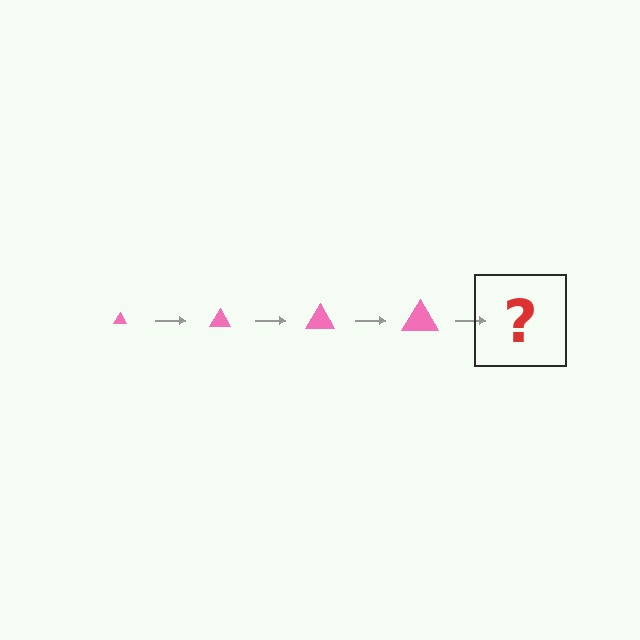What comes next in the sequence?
The next element should be a pink triangle, larger than the previous one.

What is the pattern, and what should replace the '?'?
The pattern is that the triangle gets progressively larger each step. The '?' should be a pink triangle, larger than the previous one.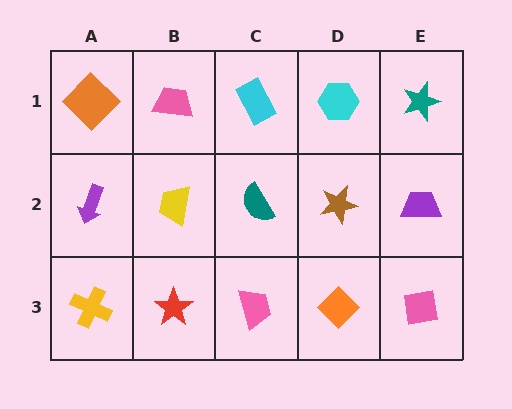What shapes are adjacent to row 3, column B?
A yellow trapezoid (row 2, column B), a yellow cross (row 3, column A), a pink trapezoid (row 3, column C).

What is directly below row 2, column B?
A red star.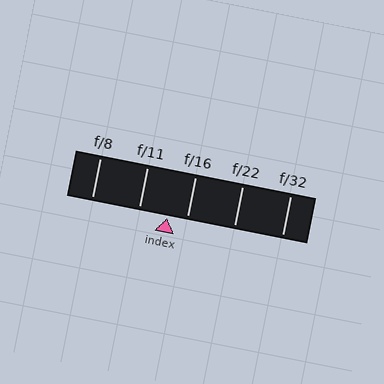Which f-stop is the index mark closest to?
The index mark is closest to f/16.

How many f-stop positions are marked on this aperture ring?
There are 5 f-stop positions marked.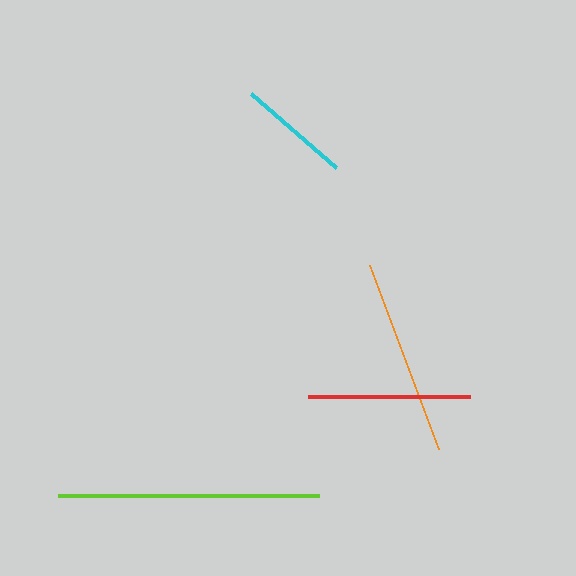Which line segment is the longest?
The lime line is the longest at approximately 261 pixels.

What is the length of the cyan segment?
The cyan segment is approximately 113 pixels long.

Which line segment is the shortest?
The cyan line is the shortest at approximately 113 pixels.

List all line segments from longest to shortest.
From longest to shortest: lime, orange, red, cyan.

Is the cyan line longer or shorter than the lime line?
The lime line is longer than the cyan line.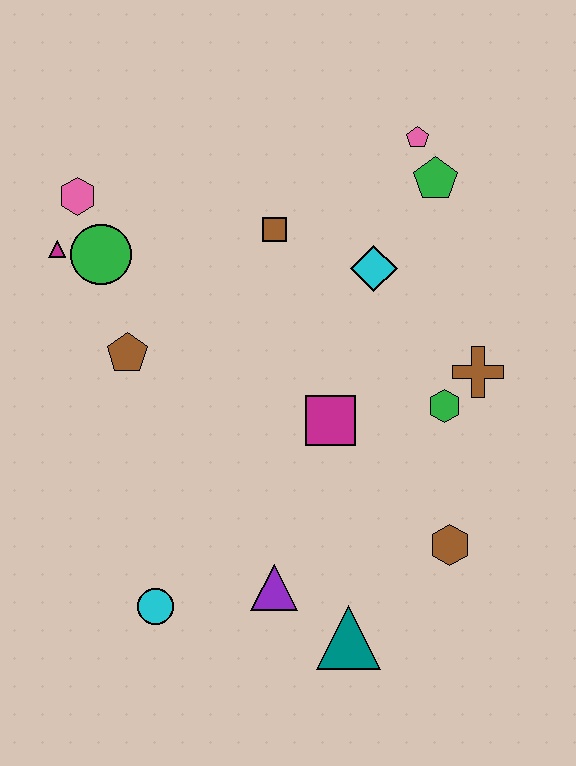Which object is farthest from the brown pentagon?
The brown hexagon is farthest from the brown pentagon.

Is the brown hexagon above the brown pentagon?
No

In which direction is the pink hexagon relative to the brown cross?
The pink hexagon is to the left of the brown cross.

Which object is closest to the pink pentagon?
The green pentagon is closest to the pink pentagon.